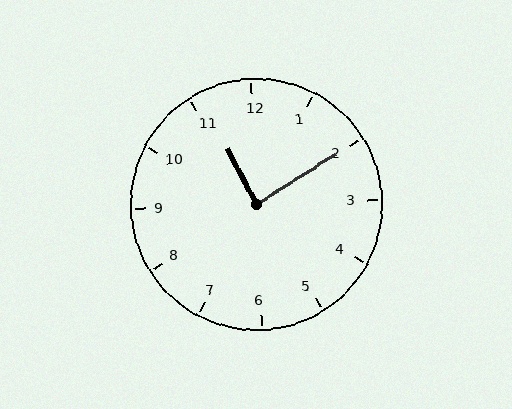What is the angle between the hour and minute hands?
Approximately 85 degrees.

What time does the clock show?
11:10.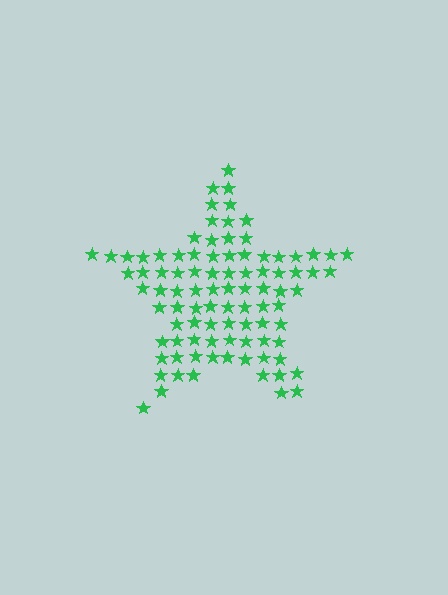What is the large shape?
The large shape is a star.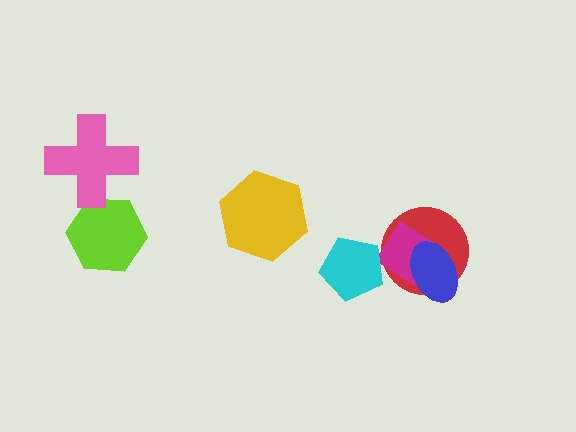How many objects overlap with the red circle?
2 objects overlap with the red circle.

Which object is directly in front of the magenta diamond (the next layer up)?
The blue ellipse is directly in front of the magenta diamond.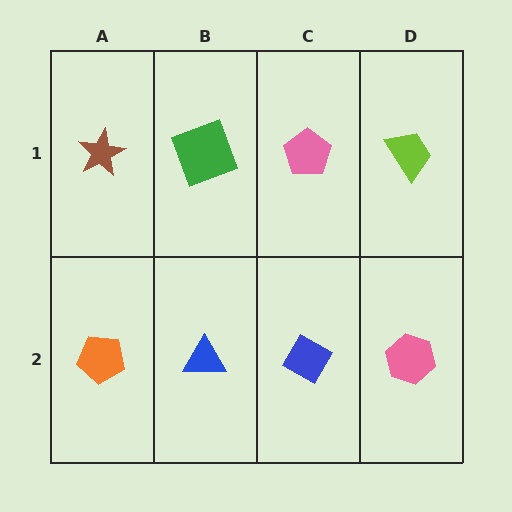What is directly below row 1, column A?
An orange pentagon.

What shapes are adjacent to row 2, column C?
A pink pentagon (row 1, column C), a blue triangle (row 2, column B), a pink hexagon (row 2, column D).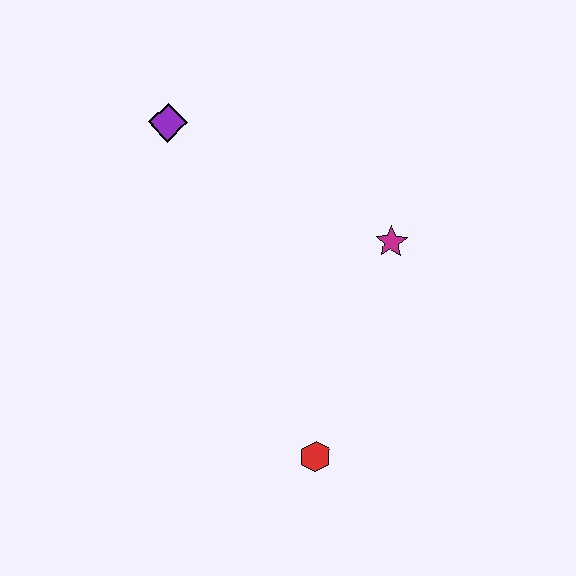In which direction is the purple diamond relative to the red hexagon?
The purple diamond is above the red hexagon.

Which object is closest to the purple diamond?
The magenta star is closest to the purple diamond.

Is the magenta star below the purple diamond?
Yes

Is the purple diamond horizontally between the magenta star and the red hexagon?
No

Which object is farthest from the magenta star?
The purple diamond is farthest from the magenta star.